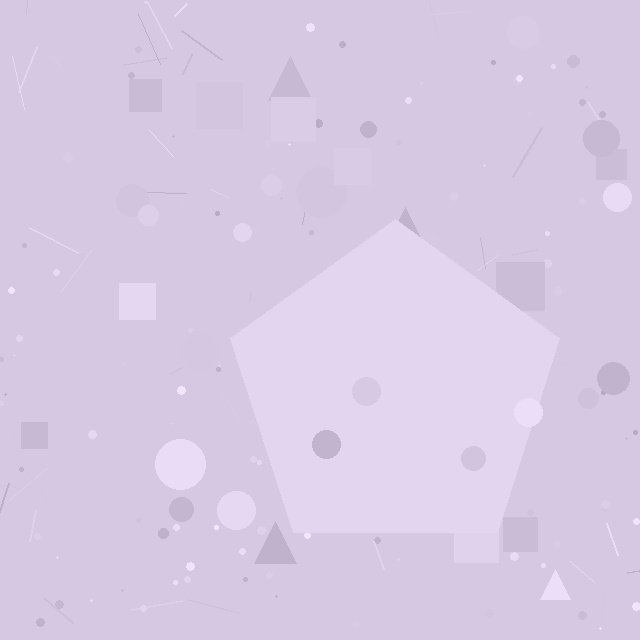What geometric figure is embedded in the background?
A pentagon is embedded in the background.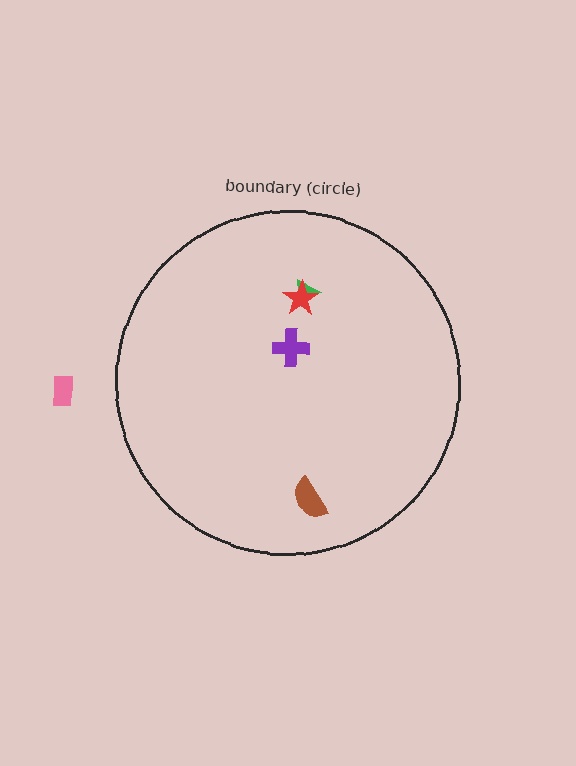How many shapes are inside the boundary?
4 inside, 1 outside.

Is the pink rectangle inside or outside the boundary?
Outside.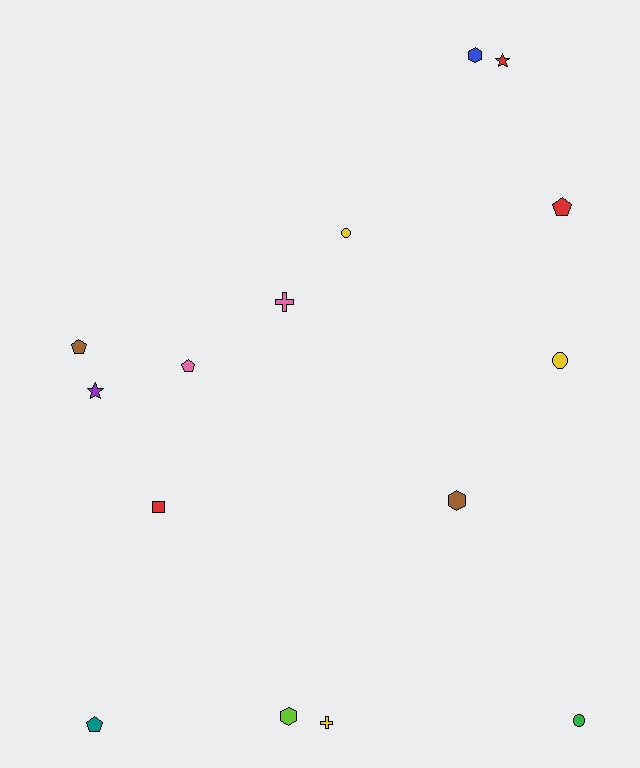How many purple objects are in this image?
There is 1 purple object.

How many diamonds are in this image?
There are no diamonds.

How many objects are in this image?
There are 15 objects.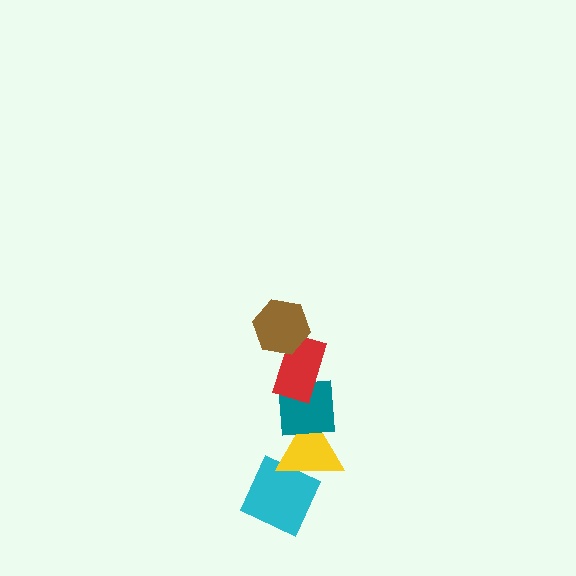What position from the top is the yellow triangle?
The yellow triangle is 4th from the top.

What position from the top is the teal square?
The teal square is 3rd from the top.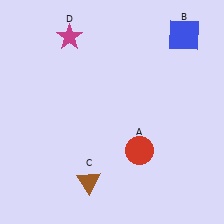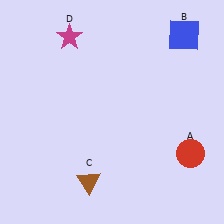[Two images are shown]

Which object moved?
The red circle (A) moved right.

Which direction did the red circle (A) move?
The red circle (A) moved right.